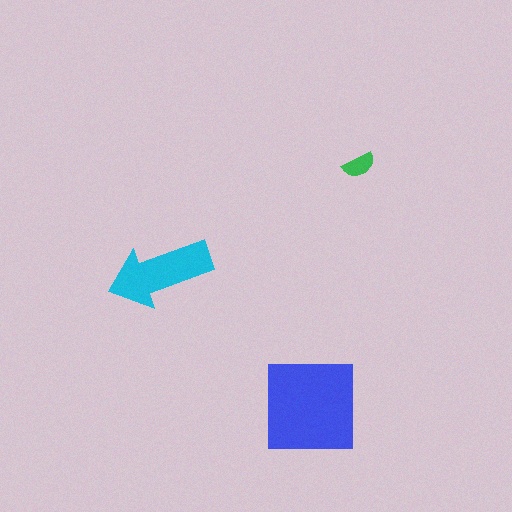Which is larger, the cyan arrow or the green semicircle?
The cyan arrow.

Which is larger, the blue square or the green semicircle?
The blue square.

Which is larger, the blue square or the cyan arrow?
The blue square.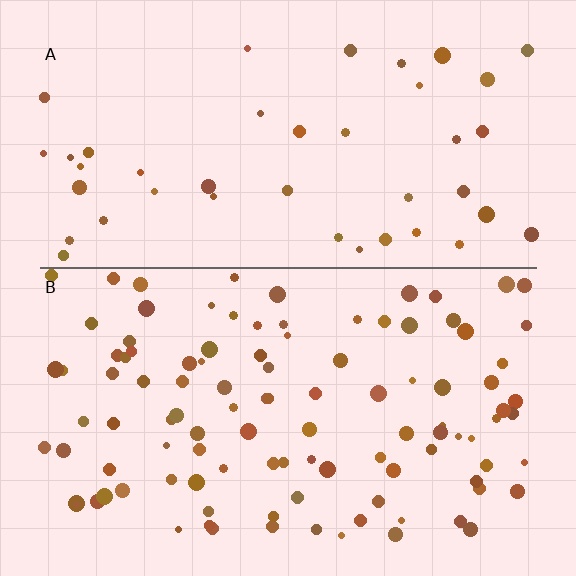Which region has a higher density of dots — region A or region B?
B (the bottom).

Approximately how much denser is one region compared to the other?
Approximately 2.5× — region B over region A.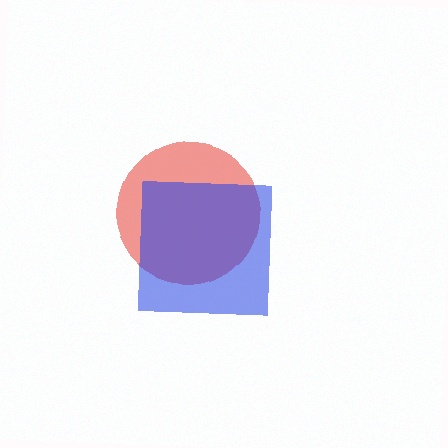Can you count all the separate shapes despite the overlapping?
Yes, there are 2 separate shapes.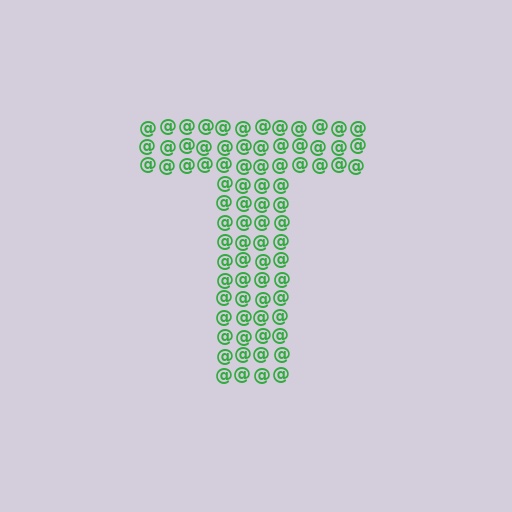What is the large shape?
The large shape is the letter T.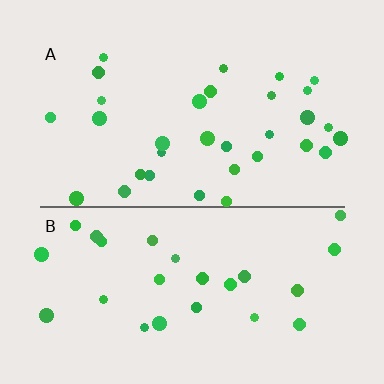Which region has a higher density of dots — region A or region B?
A (the top).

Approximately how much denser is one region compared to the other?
Approximately 1.2× — region A over region B.